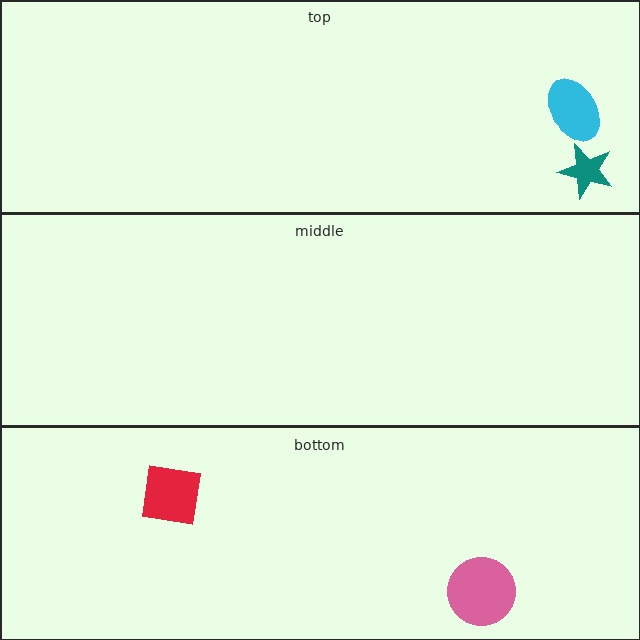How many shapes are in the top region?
2.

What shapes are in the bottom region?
The pink circle, the red square.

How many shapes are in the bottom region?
2.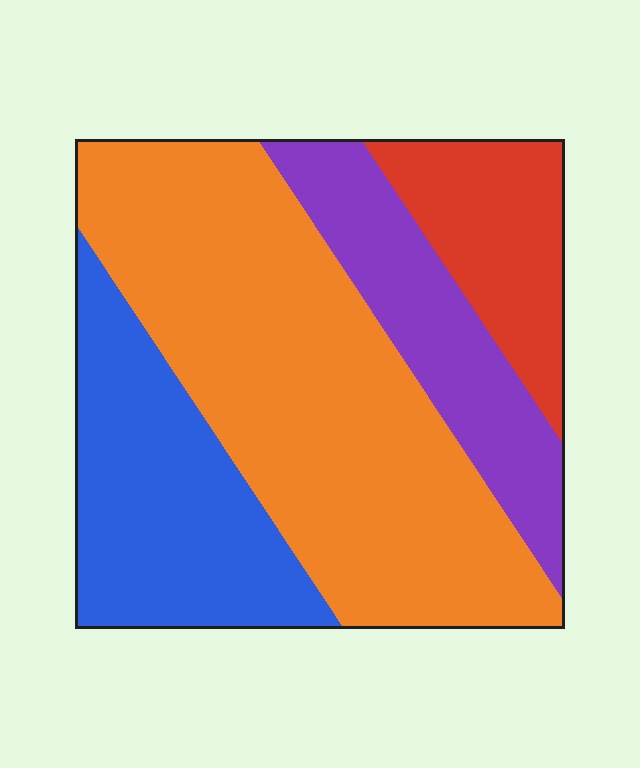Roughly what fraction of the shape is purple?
Purple takes up less than a quarter of the shape.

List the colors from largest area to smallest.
From largest to smallest: orange, blue, purple, red.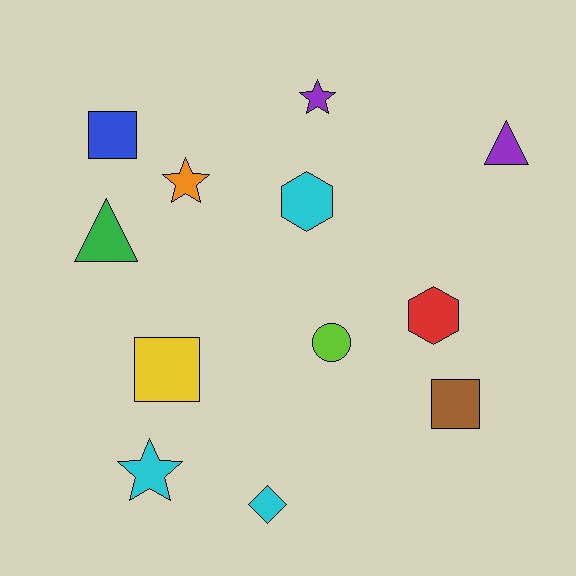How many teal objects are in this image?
There are no teal objects.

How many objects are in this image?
There are 12 objects.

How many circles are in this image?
There is 1 circle.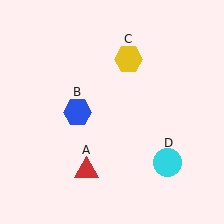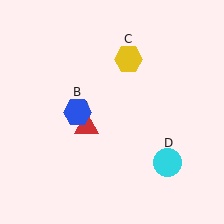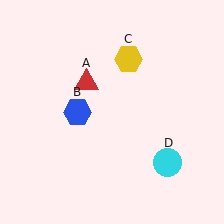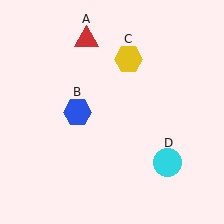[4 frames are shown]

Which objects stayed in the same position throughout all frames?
Blue hexagon (object B) and yellow hexagon (object C) and cyan circle (object D) remained stationary.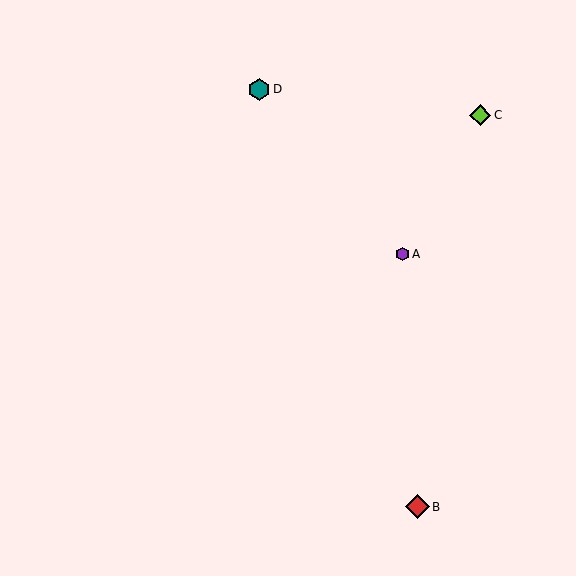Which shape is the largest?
The red diamond (labeled B) is the largest.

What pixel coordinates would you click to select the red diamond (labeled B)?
Click at (417, 507) to select the red diamond B.